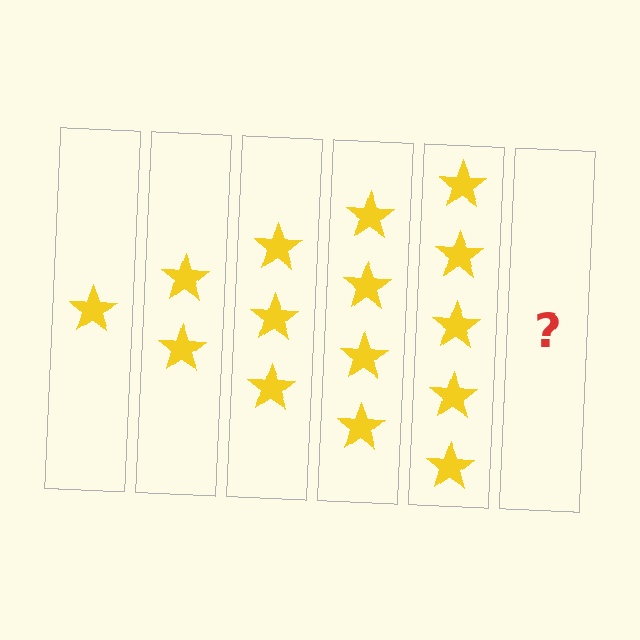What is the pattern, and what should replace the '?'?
The pattern is that each step adds one more star. The '?' should be 6 stars.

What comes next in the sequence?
The next element should be 6 stars.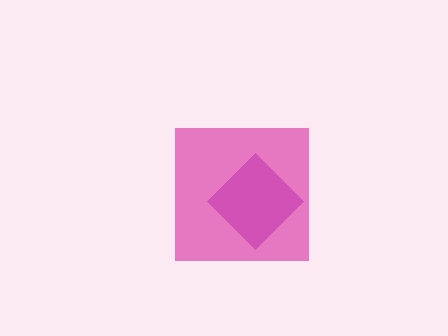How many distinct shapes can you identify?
There are 2 distinct shapes: a purple diamond, a magenta square.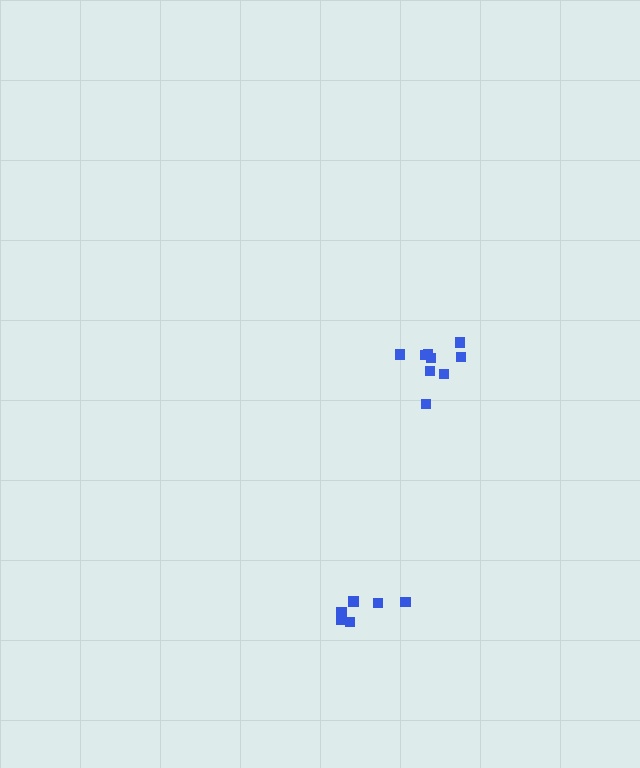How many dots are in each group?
Group 1: 9 dots, Group 2: 6 dots (15 total).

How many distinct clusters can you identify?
There are 2 distinct clusters.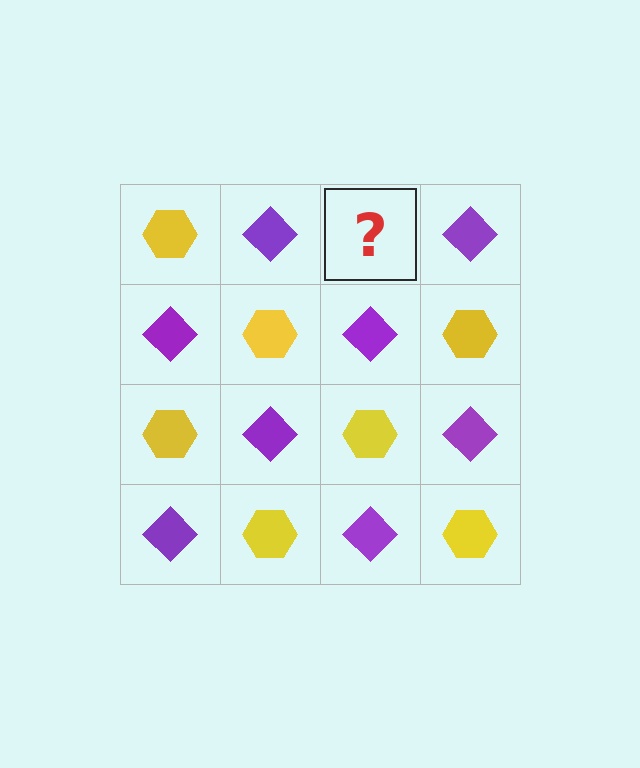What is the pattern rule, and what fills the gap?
The rule is that it alternates yellow hexagon and purple diamond in a checkerboard pattern. The gap should be filled with a yellow hexagon.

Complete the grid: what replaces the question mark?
The question mark should be replaced with a yellow hexagon.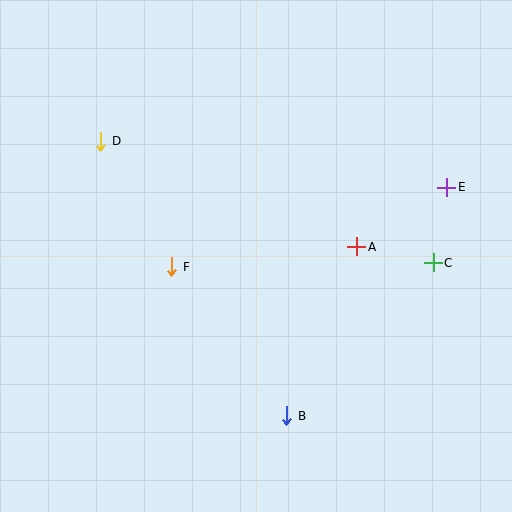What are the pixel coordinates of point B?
Point B is at (287, 416).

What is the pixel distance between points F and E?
The distance between F and E is 286 pixels.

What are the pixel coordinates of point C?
Point C is at (433, 263).